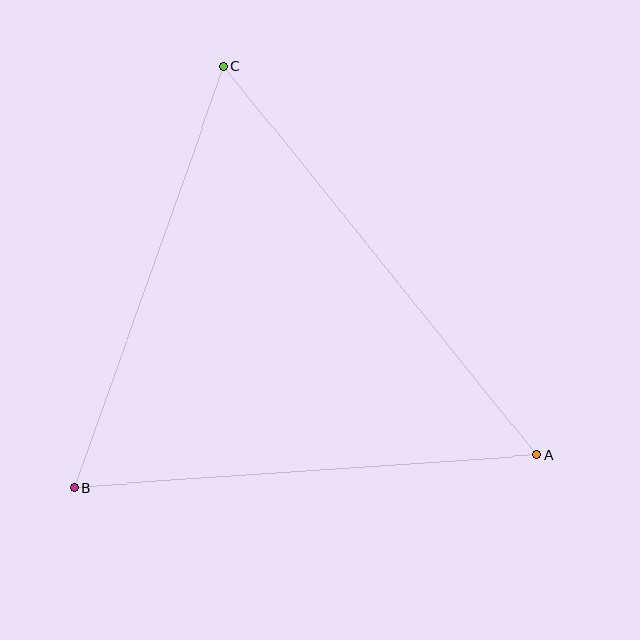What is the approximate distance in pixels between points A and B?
The distance between A and B is approximately 463 pixels.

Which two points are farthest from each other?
Points A and C are farthest from each other.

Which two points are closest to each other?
Points B and C are closest to each other.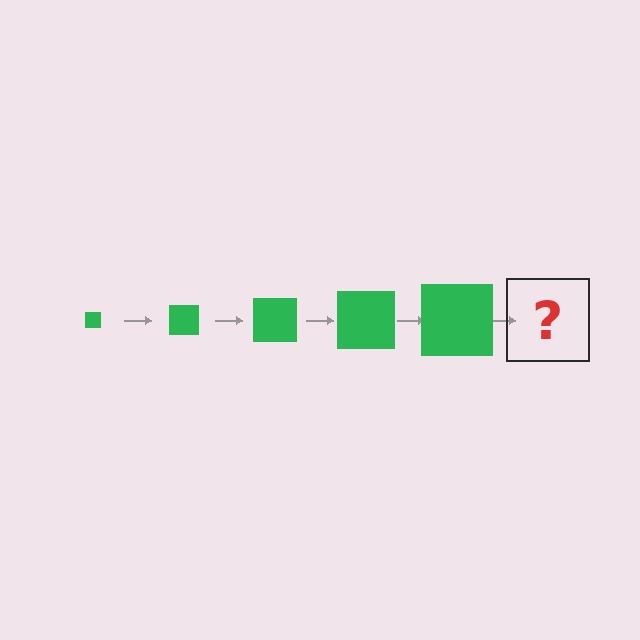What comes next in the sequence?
The next element should be a green square, larger than the previous one.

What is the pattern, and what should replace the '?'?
The pattern is that the square gets progressively larger each step. The '?' should be a green square, larger than the previous one.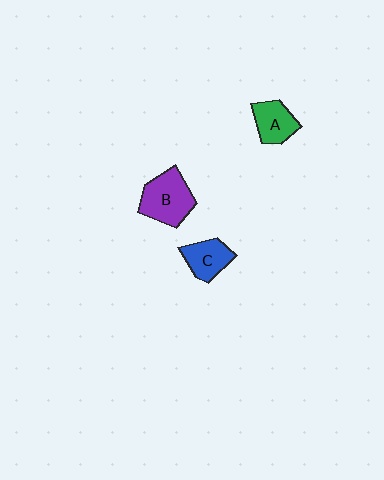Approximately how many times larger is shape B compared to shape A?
Approximately 1.5 times.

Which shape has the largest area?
Shape B (purple).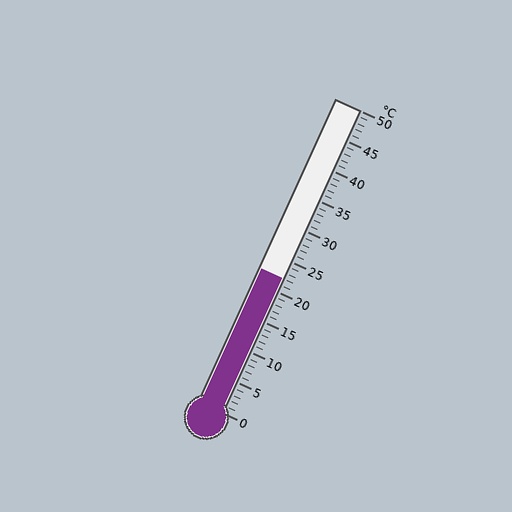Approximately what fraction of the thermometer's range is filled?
The thermometer is filled to approximately 45% of its range.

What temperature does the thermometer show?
The thermometer shows approximately 22°C.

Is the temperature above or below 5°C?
The temperature is above 5°C.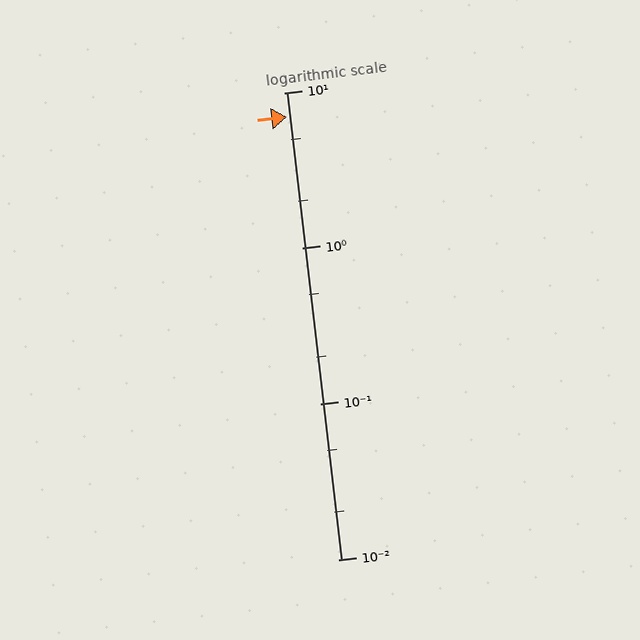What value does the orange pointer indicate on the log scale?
The pointer indicates approximately 7.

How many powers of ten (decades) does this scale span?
The scale spans 3 decades, from 0.01 to 10.